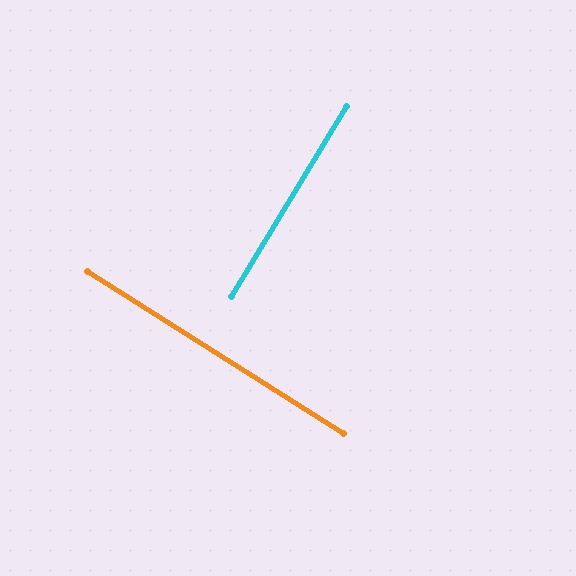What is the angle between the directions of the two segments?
Approximately 89 degrees.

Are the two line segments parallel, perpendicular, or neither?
Perpendicular — they meet at approximately 89°.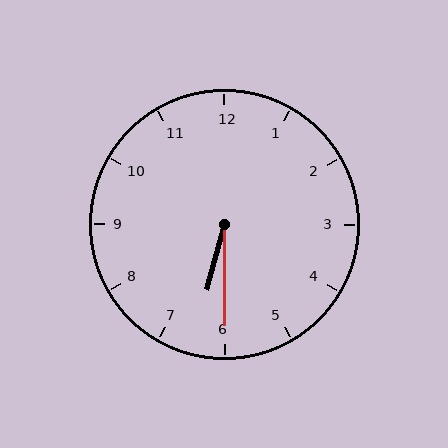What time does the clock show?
6:30.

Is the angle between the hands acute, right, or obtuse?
It is acute.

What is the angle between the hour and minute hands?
Approximately 15 degrees.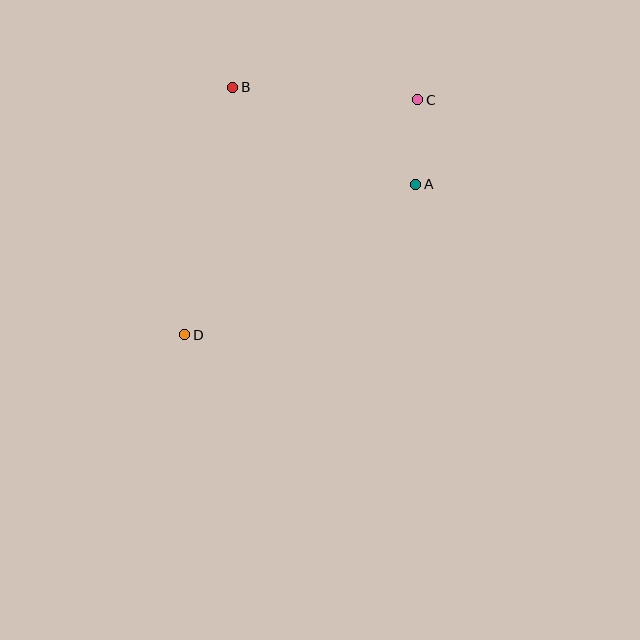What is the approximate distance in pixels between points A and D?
The distance between A and D is approximately 276 pixels.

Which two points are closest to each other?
Points A and C are closest to each other.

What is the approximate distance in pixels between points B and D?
The distance between B and D is approximately 252 pixels.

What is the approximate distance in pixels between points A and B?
The distance between A and B is approximately 207 pixels.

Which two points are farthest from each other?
Points C and D are farthest from each other.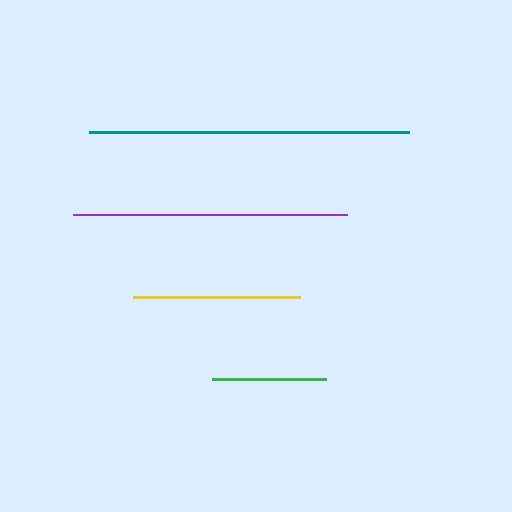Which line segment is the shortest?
The green line is the shortest at approximately 114 pixels.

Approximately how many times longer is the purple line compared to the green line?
The purple line is approximately 2.4 times the length of the green line.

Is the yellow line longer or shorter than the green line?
The yellow line is longer than the green line.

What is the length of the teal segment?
The teal segment is approximately 320 pixels long.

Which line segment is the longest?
The teal line is the longest at approximately 320 pixels.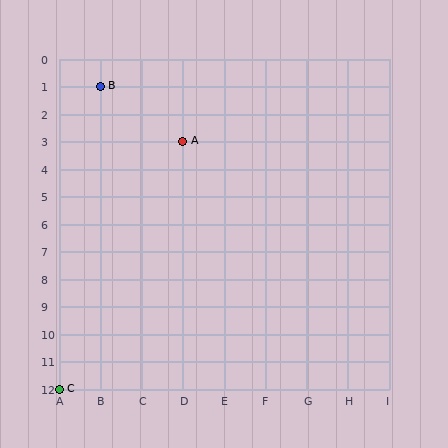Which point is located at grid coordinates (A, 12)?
Point C is at (A, 12).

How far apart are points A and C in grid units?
Points A and C are 3 columns and 9 rows apart (about 9.5 grid units diagonally).